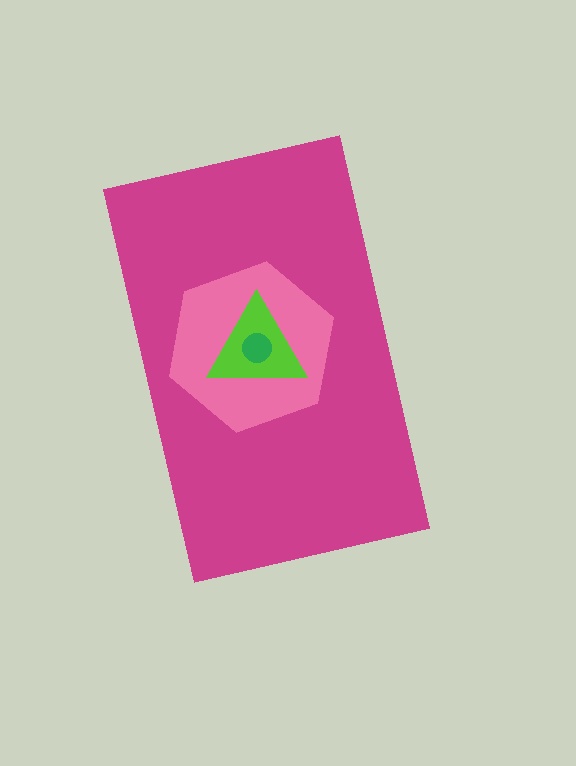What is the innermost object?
The green circle.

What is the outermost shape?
The magenta rectangle.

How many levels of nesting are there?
4.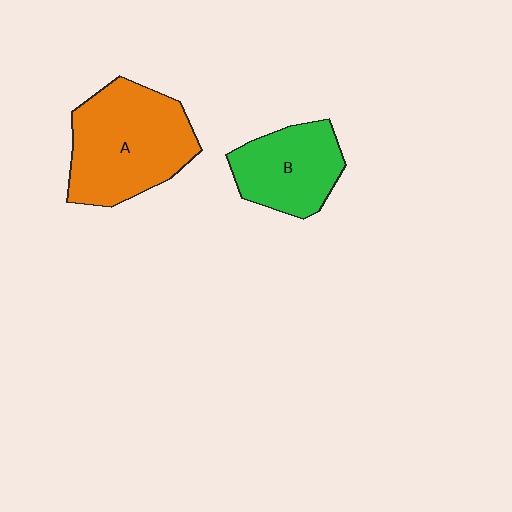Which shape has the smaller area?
Shape B (green).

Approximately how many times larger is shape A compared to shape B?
Approximately 1.5 times.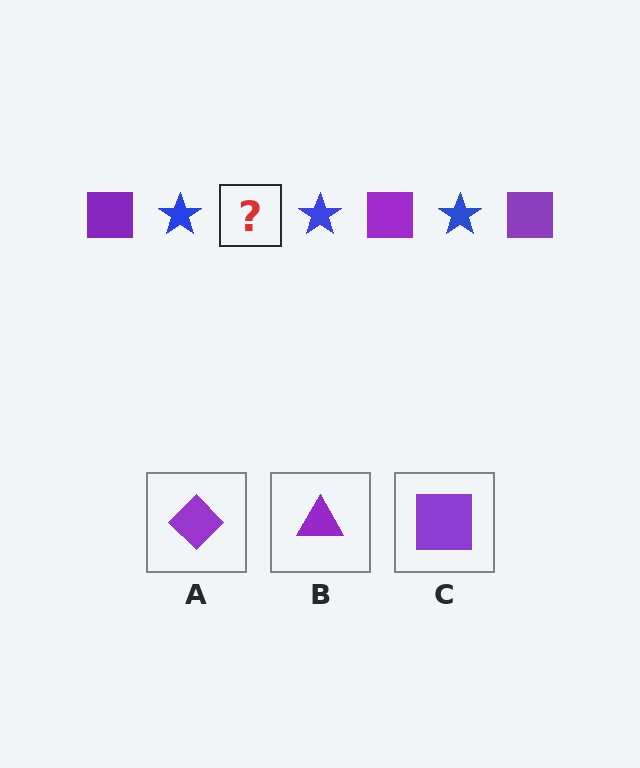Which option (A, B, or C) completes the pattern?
C.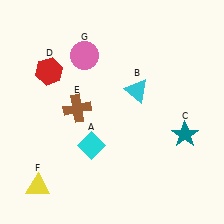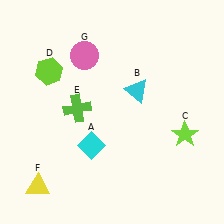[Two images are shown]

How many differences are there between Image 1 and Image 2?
There are 3 differences between the two images.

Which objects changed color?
C changed from teal to lime. D changed from red to lime. E changed from brown to lime.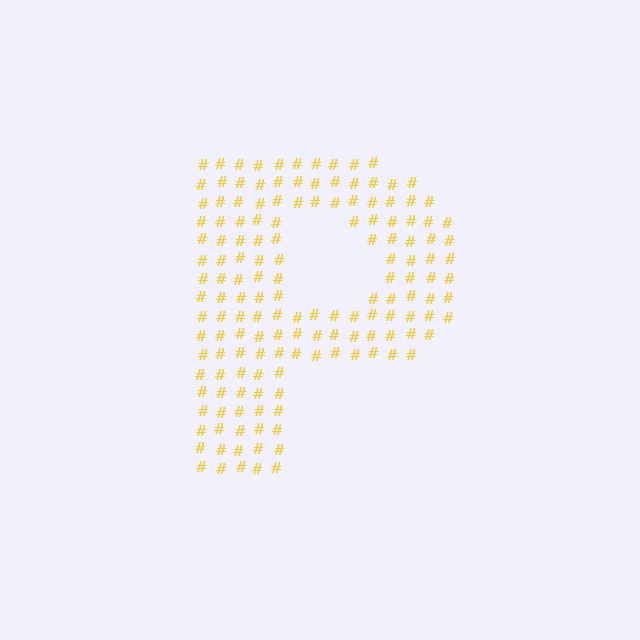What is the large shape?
The large shape is the letter P.